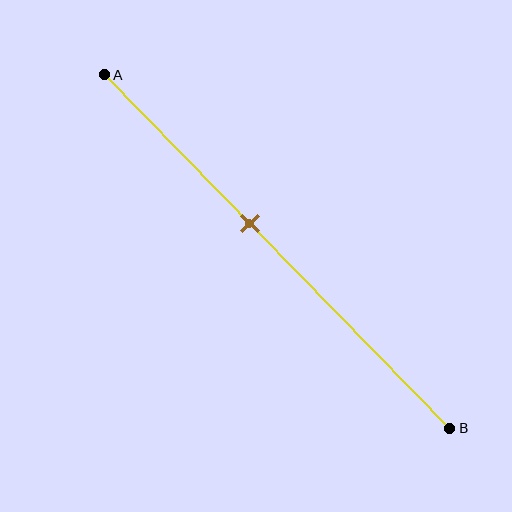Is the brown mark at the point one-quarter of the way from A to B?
No, the mark is at about 40% from A, not at the 25% one-quarter point.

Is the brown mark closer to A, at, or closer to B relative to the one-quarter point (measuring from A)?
The brown mark is closer to point B than the one-quarter point of segment AB.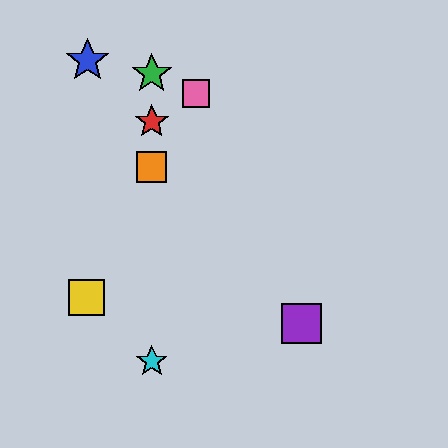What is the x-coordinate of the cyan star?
The cyan star is at x≈152.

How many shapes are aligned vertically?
4 shapes (the red star, the green star, the orange square, the cyan star) are aligned vertically.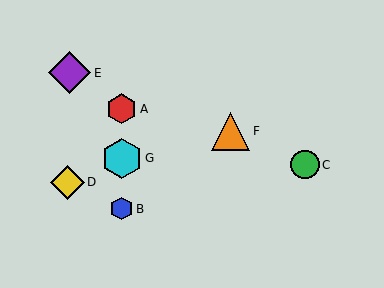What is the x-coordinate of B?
Object B is at x≈122.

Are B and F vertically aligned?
No, B is at x≈122 and F is at x≈231.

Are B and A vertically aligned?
Yes, both are at x≈122.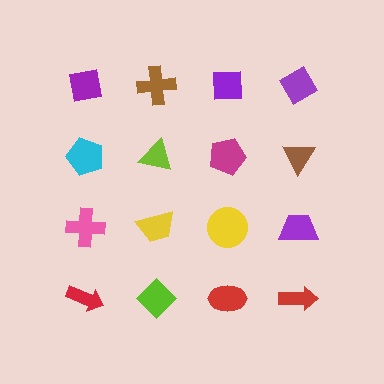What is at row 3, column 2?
A yellow trapezoid.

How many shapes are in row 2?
4 shapes.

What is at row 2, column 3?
A magenta pentagon.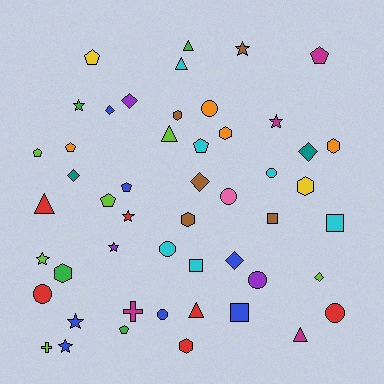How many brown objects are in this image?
There are 5 brown objects.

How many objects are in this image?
There are 50 objects.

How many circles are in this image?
There are 8 circles.